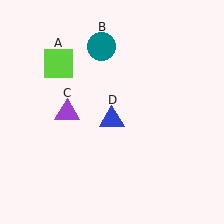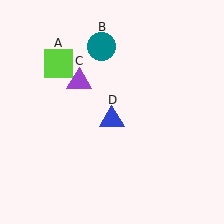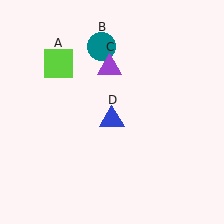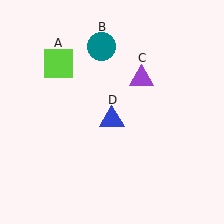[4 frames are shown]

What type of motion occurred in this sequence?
The purple triangle (object C) rotated clockwise around the center of the scene.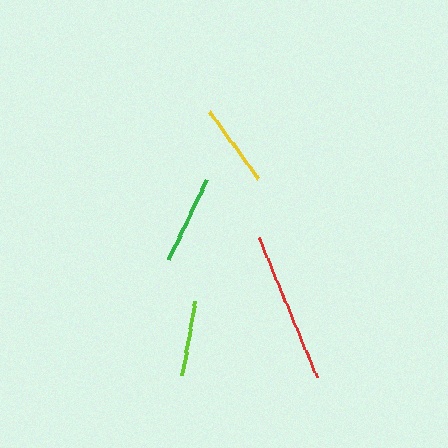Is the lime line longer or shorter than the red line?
The red line is longer than the lime line.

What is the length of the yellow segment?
The yellow segment is approximately 83 pixels long.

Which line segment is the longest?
The red line is the longest at approximately 151 pixels.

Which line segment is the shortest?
The lime line is the shortest at approximately 75 pixels.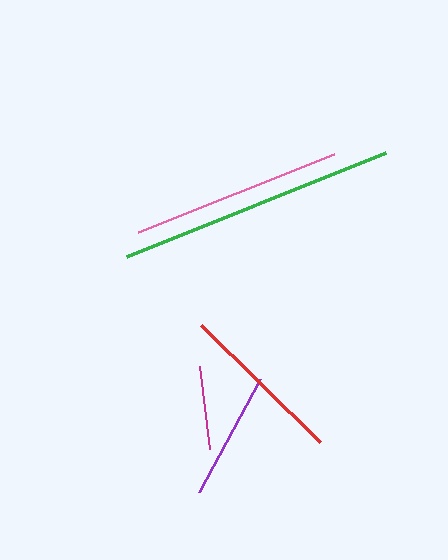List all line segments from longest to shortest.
From longest to shortest: green, pink, red, purple, magenta.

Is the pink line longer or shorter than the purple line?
The pink line is longer than the purple line.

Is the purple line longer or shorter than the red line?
The red line is longer than the purple line.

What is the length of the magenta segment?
The magenta segment is approximately 84 pixels long.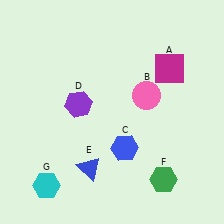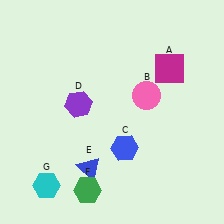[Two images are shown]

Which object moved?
The green hexagon (F) moved left.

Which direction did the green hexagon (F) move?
The green hexagon (F) moved left.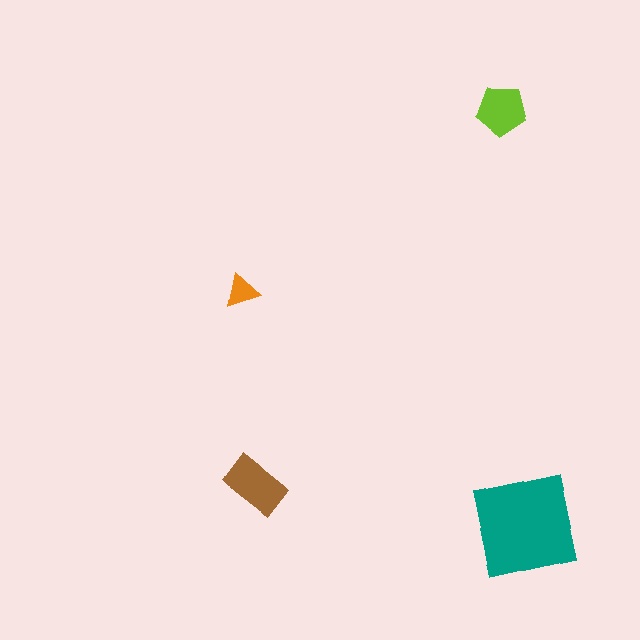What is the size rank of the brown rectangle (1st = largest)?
2nd.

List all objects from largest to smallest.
The teal square, the brown rectangle, the lime pentagon, the orange triangle.